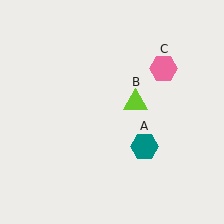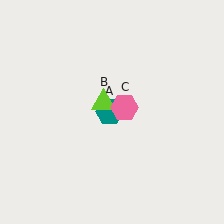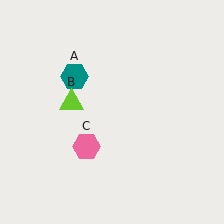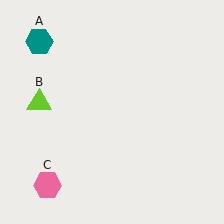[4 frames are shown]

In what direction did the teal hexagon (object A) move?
The teal hexagon (object A) moved up and to the left.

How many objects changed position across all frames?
3 objects changed position: teal hexagon (object A), lime triangle (object B), pink hexagon (object C).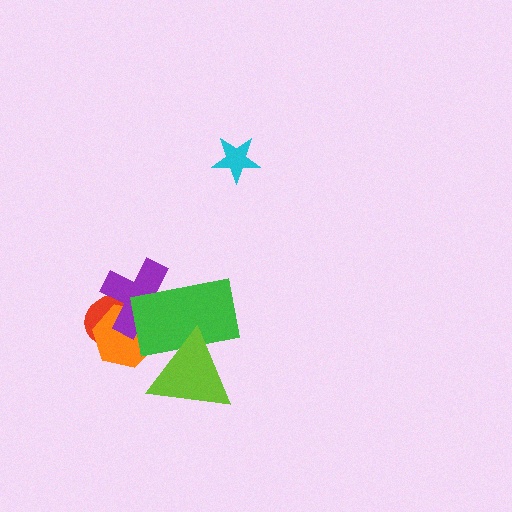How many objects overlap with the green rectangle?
4 objects overlap with the green rectangle.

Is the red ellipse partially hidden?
Yes, it is partially covered by another shape.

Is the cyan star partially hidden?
No, no other shape covers it.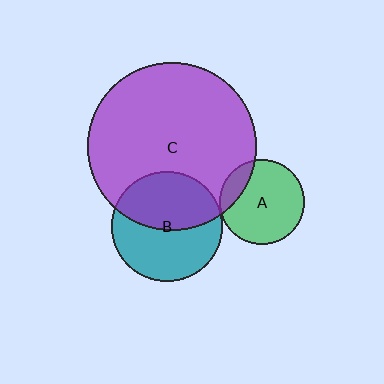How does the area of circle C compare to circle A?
Approximately 4.0 times.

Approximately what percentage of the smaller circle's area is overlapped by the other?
Approximately 50%.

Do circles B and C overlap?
Yes.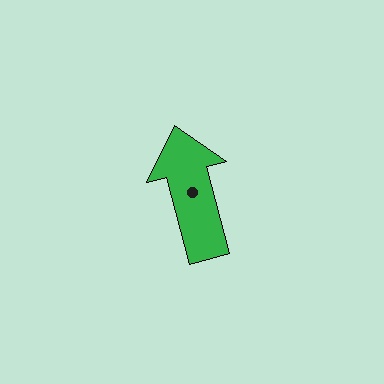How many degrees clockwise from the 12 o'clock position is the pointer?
Approximately 345 degrees.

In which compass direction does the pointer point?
North.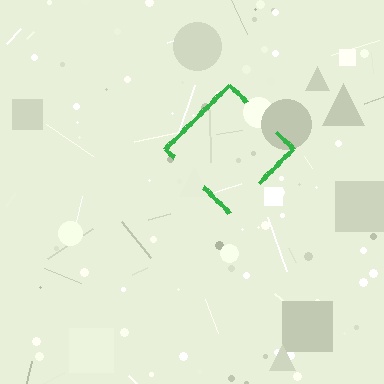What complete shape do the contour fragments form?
The contour fragments form a diamond.